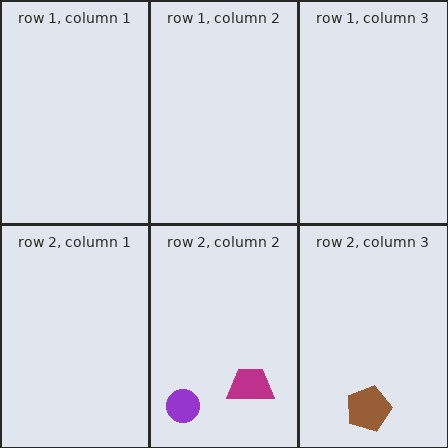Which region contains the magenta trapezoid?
The row 2, column 2 region.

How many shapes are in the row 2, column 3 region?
1.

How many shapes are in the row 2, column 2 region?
2.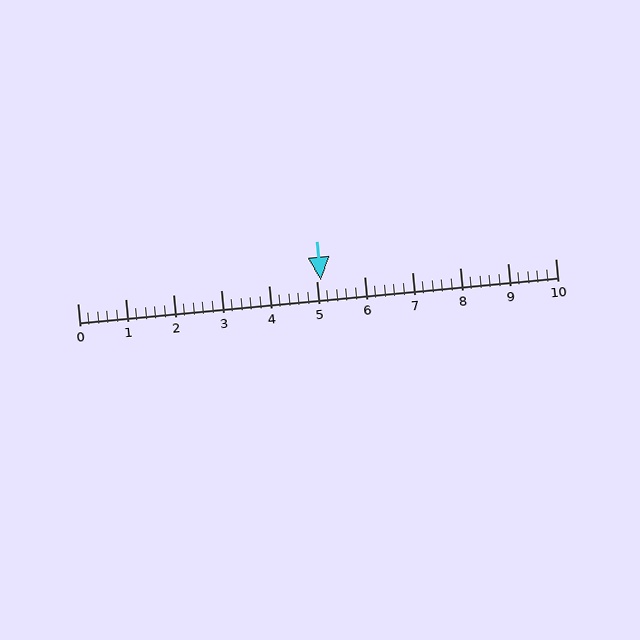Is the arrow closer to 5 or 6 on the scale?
The arrow is closer to 5.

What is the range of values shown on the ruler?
The ruler shows values from 0 to 10.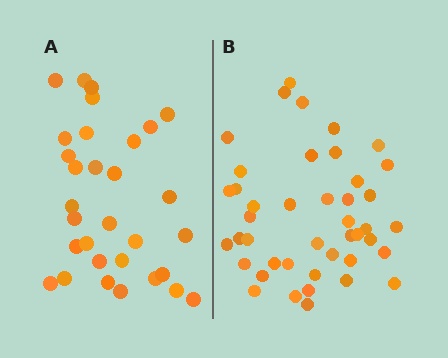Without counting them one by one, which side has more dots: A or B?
Region B (the right region) has more dots.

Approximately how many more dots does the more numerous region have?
Region B has roughly 12 or so more dots than region A.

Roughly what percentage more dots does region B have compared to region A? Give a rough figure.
About 40% more.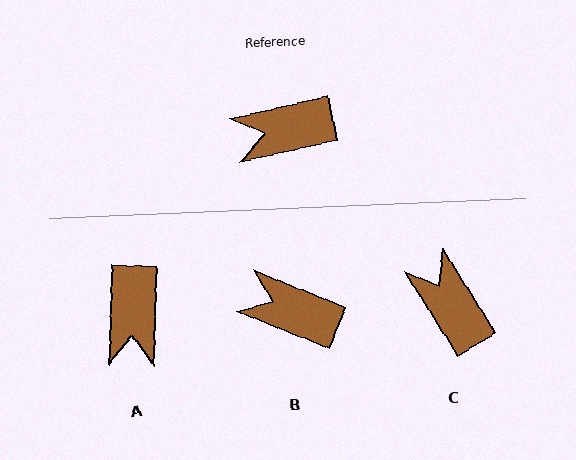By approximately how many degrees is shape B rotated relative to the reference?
Approximately 35 degrees clockwise.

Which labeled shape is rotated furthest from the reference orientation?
A, about 76 degrees away.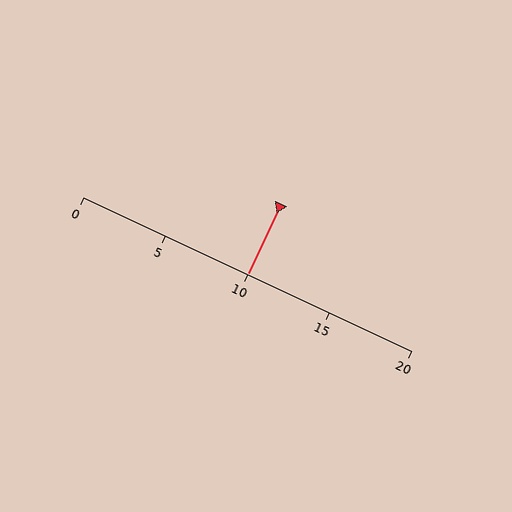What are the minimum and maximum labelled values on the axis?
The axis runs from 0 to 20.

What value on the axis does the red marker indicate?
The marker indicates approximately 10.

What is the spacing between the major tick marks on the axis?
The major ticks are spaced 5 apart.